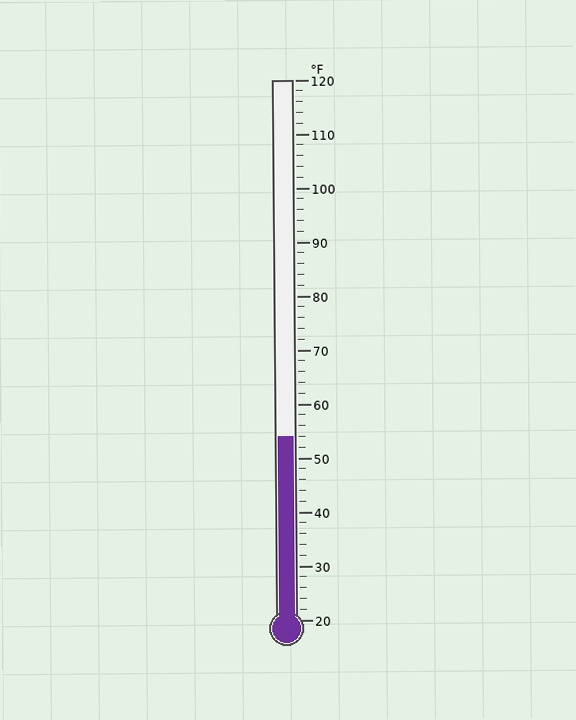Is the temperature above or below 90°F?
The temperature is below 90°F.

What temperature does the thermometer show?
The thermometer shows approximately 54°F.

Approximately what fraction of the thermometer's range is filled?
The thermometer is filled to approximately 35% of its range.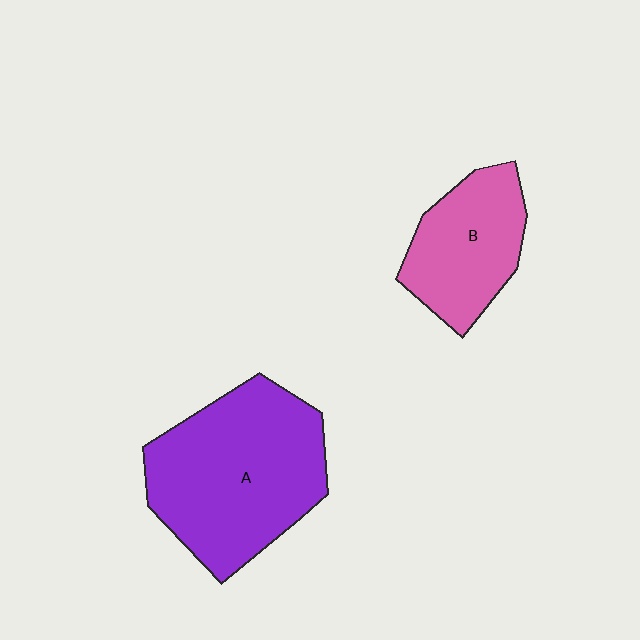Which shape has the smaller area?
Shape B (pink).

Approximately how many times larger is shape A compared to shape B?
Approximately 1.8 times.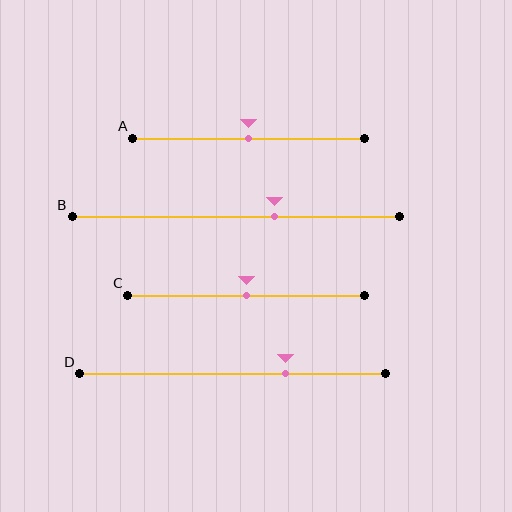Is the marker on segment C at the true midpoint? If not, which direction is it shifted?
Yes, the marker on segment C is at the true midpoint.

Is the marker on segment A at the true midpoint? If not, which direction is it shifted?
Yes, the marker on segment A is at the true midpoint.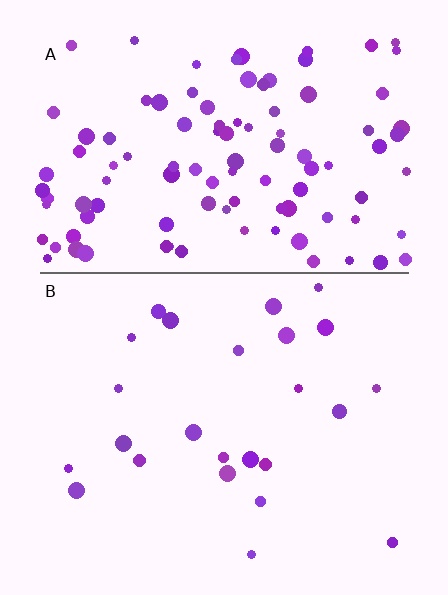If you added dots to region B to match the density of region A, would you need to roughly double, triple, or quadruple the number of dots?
Approximately quadruple.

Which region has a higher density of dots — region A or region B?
A (the top).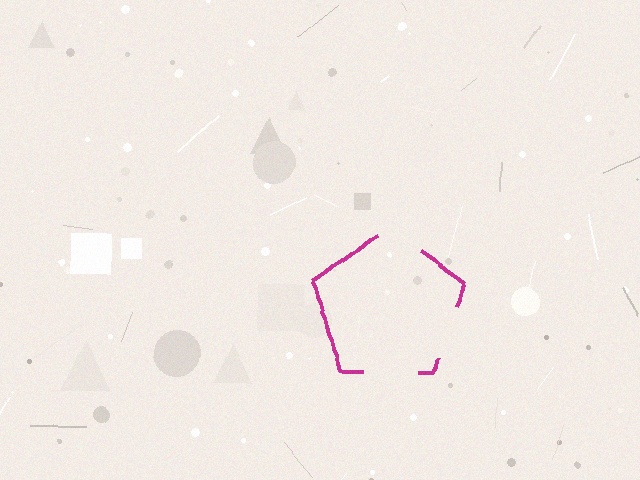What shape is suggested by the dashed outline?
The dashed outline suggests a pentagon.